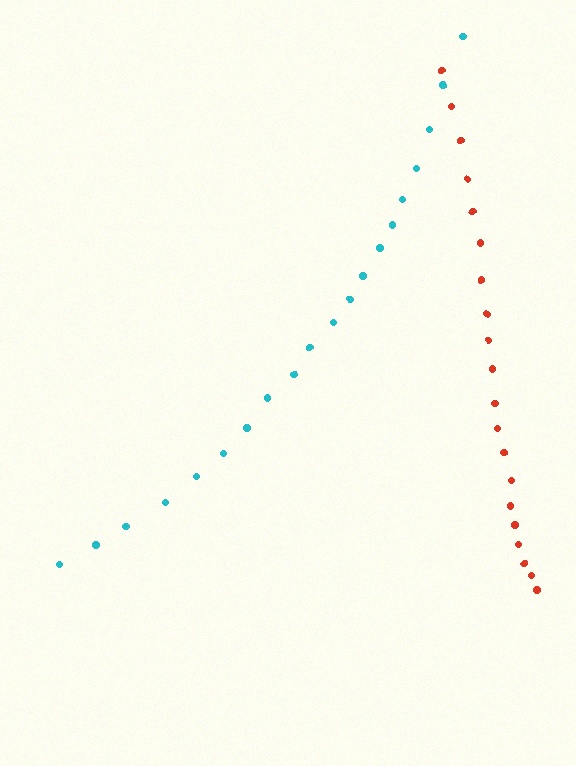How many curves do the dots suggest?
There are 2 distinct paths.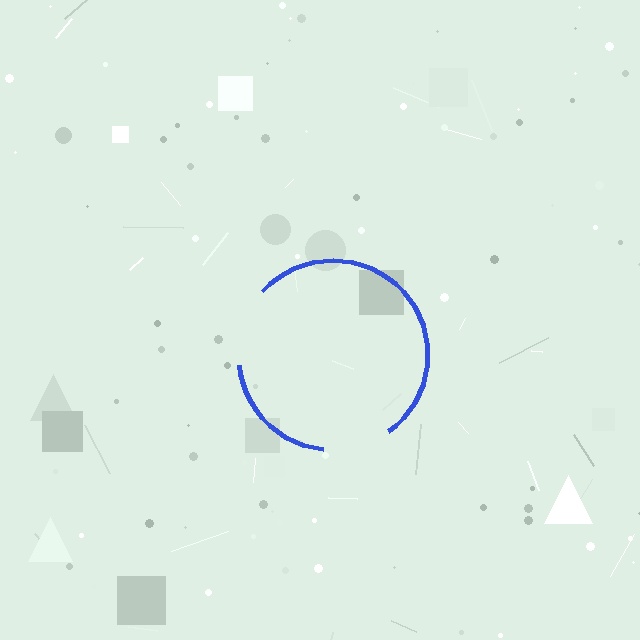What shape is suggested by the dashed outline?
The dashed outline suggests a circle.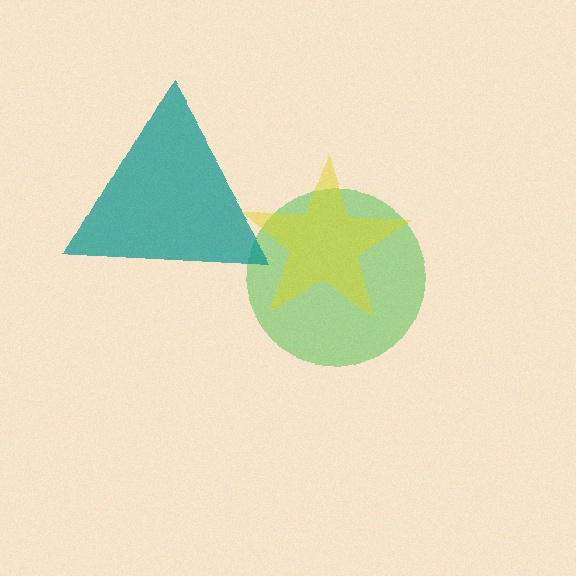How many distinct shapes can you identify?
There are 3 distinct shapes: a green circle, a teal triangle, a yellow star.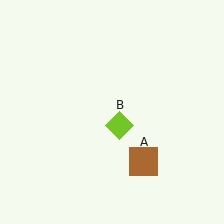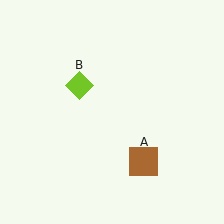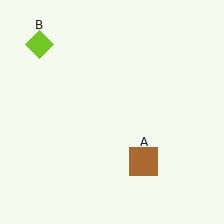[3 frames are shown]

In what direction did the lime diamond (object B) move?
The lime diamond (object B) moved up and to the left.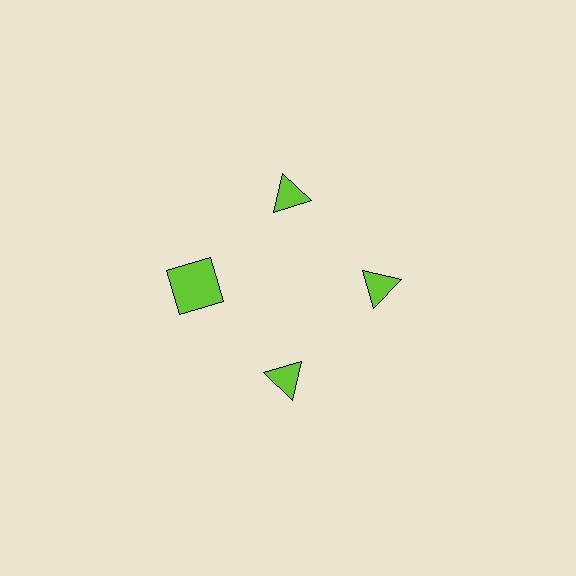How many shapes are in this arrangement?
There are 4 shapes arranged in a ring pattern.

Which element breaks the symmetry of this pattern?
The lime square at roughly the 9 o'clock position breaks the symmetry. All other shapes are lime triangles.